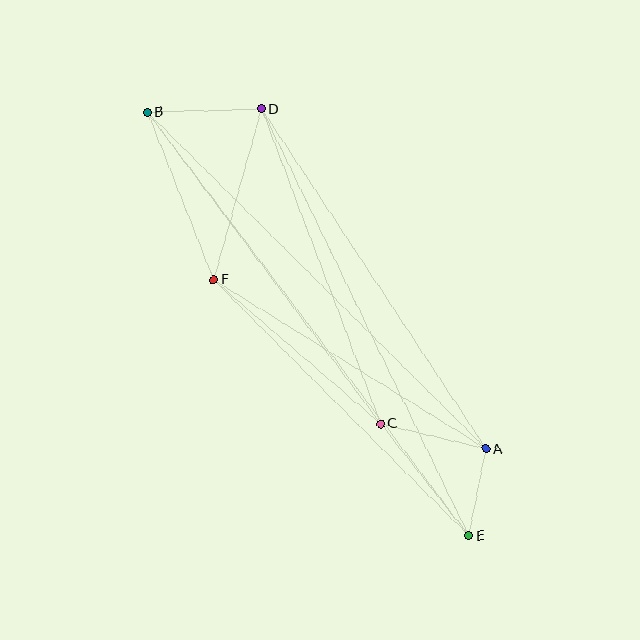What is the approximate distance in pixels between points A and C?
The distance between A and C is approximately 108 pixels.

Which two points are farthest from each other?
Points B and E are farthest from each other.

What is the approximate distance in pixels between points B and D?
The distance between B and D is approximately 114 pixels.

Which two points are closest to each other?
Points A and E are closest to each other.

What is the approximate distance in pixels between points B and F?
The distance between B and F is approximately 180 pixels.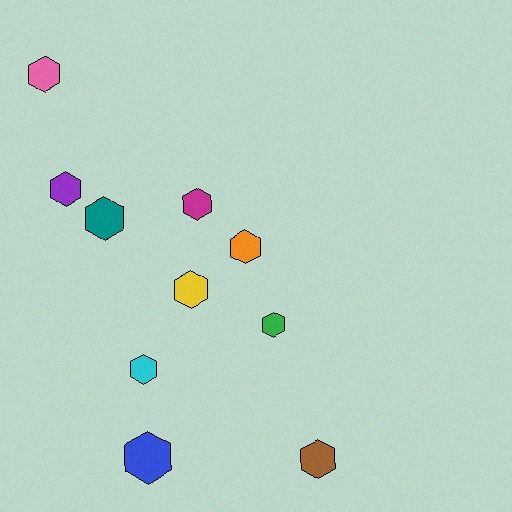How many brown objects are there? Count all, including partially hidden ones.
There is 1 brown object.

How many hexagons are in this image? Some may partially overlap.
There are 10 hexagons.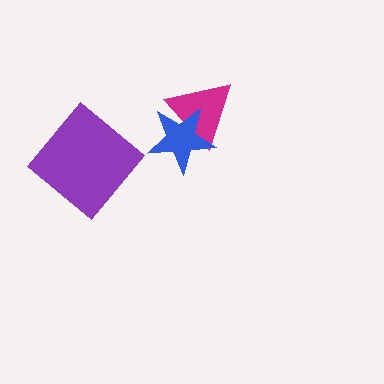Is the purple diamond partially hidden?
No, no other shape covers it.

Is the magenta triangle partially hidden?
Yes, it is partially covered by another shape.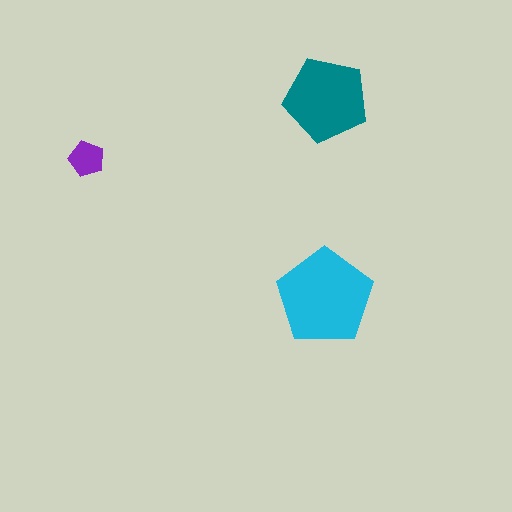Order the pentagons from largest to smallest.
the cyan one, the teal one, the purple one.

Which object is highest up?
The teal pentagon is topmost.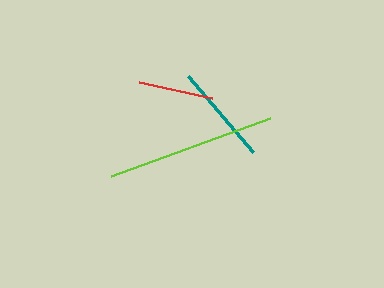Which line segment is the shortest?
The red line is the shortest at approximately 75 pixels.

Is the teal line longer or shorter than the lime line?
The lime line is longer than the teal line.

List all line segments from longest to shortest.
From longest to shortest: lime, teal, red.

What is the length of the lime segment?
The lime segment is approximately 168 pixels long.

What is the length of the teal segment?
The teal segment is approximately 100 pixels long.